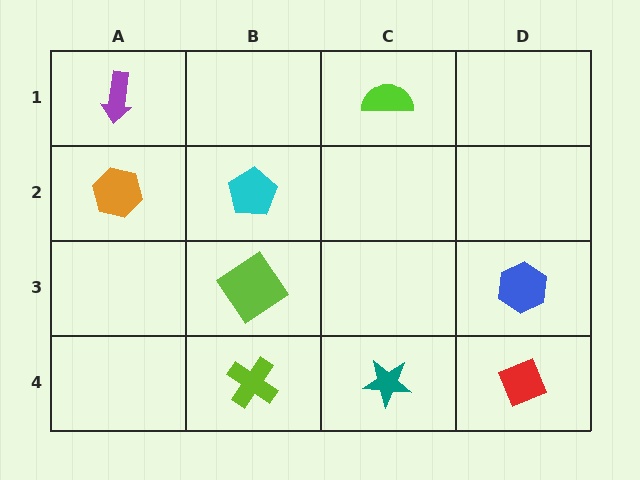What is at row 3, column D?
A blue hexagon.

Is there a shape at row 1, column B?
No, that cell is empty.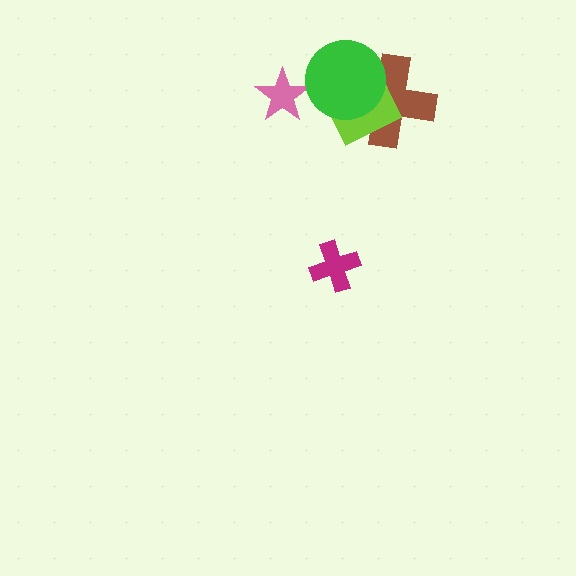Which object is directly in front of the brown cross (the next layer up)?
The lime diamond is directly in front of the brown cross.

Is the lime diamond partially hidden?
Yes, it is partially covered by another shape.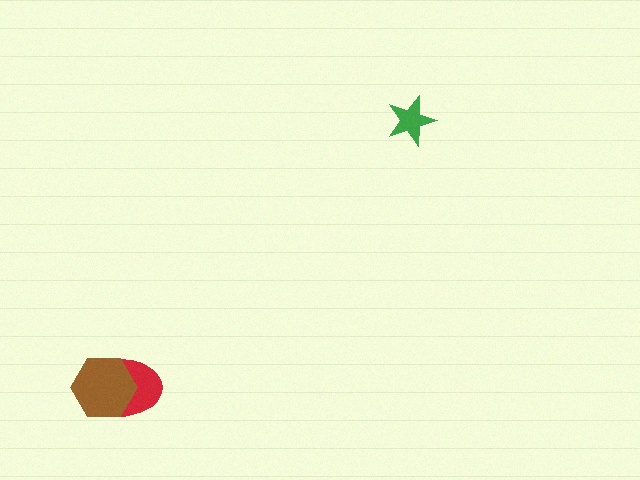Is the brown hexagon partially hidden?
No, no other shape covers it.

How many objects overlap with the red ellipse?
1 object overlaps with the red ellipse.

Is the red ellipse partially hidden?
Yes, it is partially covered by another shape.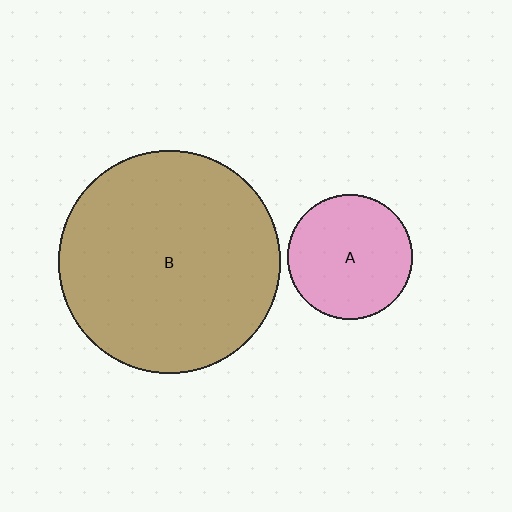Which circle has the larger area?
Circle B (brown).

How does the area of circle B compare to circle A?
Approximately 3.2 times.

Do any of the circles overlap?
No, none of the circles overlap.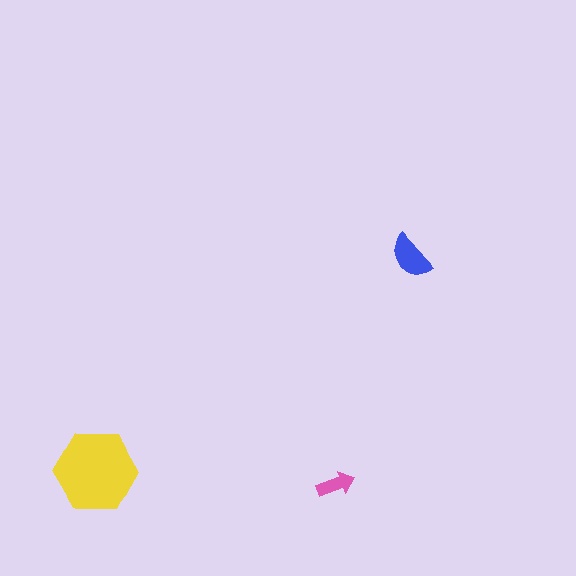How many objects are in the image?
There are 3 objects in the image.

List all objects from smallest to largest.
The pink arrow, the blue semicircle, the yellow hexagon.